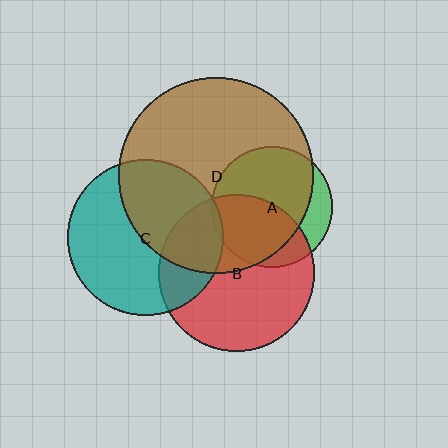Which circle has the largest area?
Circle D (brown).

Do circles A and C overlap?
Yes.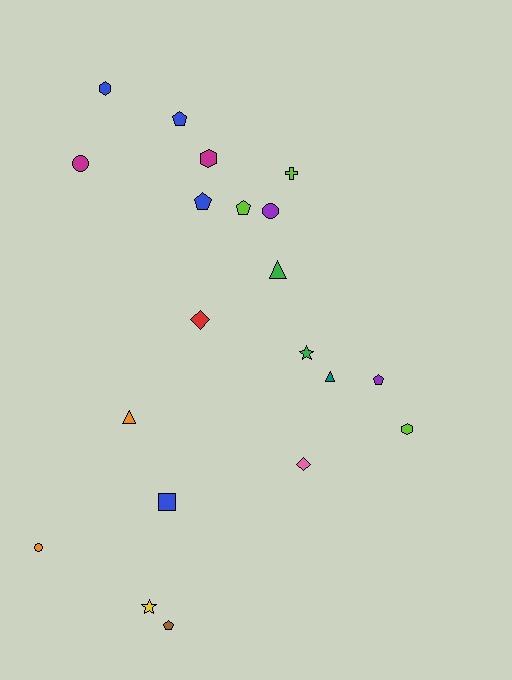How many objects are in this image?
There are 20 objects.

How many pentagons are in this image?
There are 5 pentagons.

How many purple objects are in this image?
There are 2 purple objects.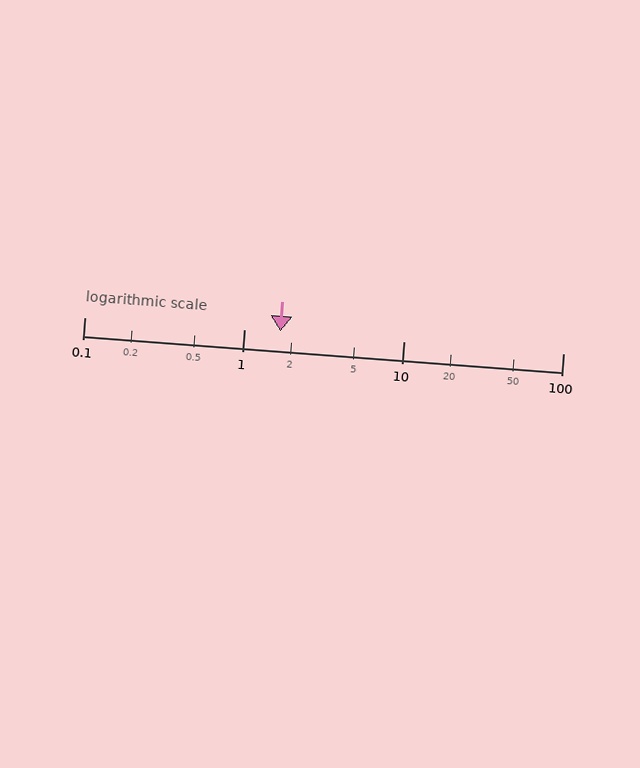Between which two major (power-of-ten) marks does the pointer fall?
The pointer is between 1 and 10.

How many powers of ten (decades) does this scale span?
The scale spans 3 decades, from 0.1 to 100.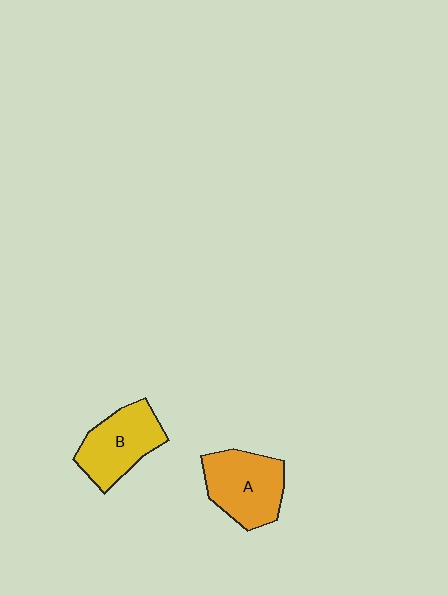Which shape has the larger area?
Shape A (orange).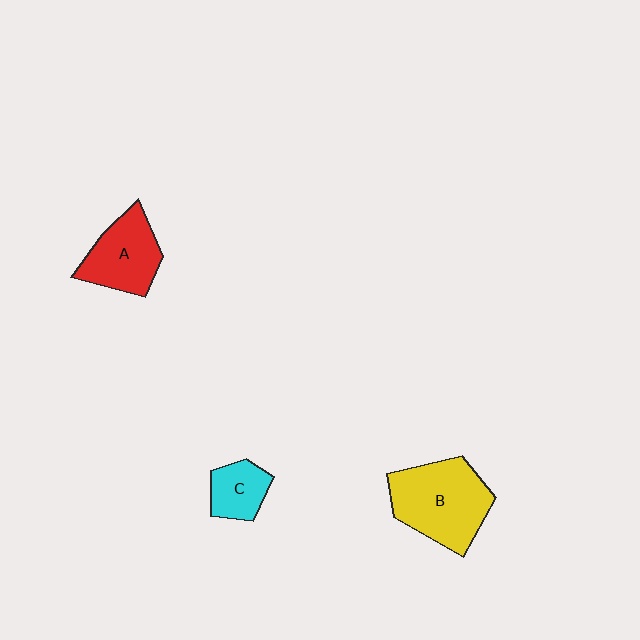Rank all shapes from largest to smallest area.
From largest to smallest: B (yellow), A (red), C (cyan).